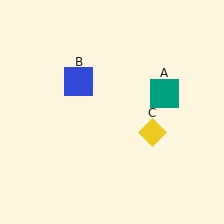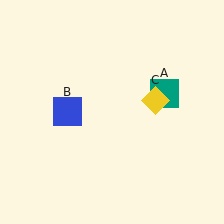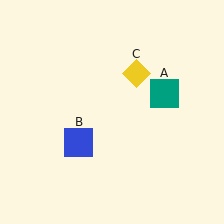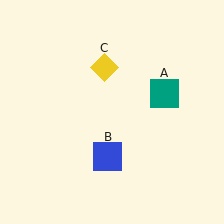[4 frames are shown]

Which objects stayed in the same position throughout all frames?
Teal square (object A) remained stationary.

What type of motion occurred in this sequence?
The blue square (object B), yellow diamond (object C) rotated counterclockwise around the center of the scene.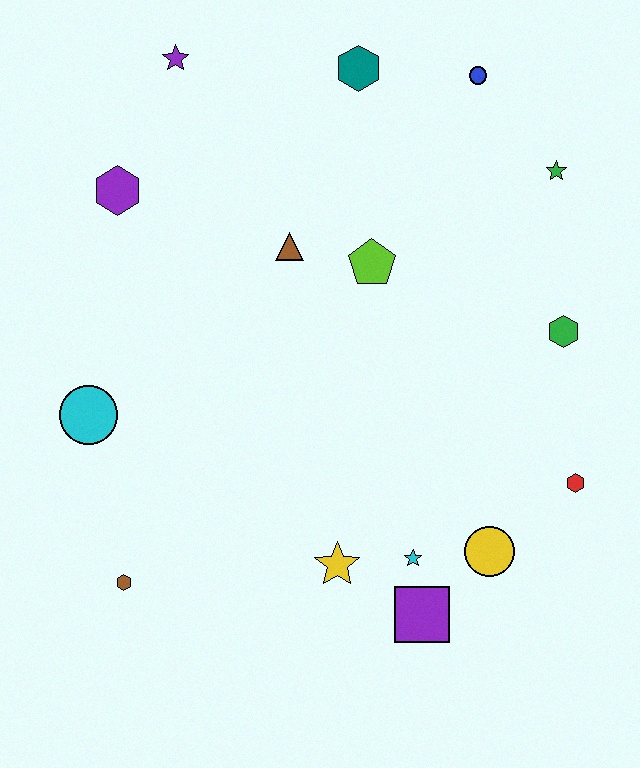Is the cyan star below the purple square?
No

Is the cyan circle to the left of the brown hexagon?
Yes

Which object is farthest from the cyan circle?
The green star is farthest from the cyan circle.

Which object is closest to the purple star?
The purple hexagon is closest to the purple star.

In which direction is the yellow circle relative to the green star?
The yellow circle is below the green star.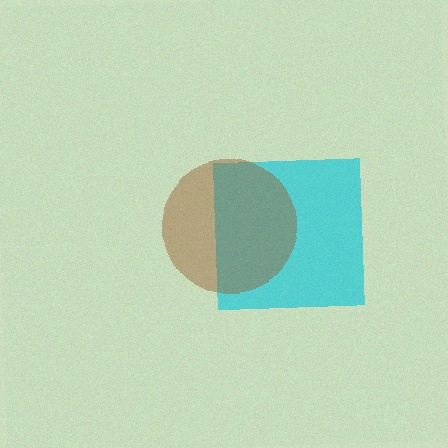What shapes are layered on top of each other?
The layered shapes are: a cyan square, a brown circle.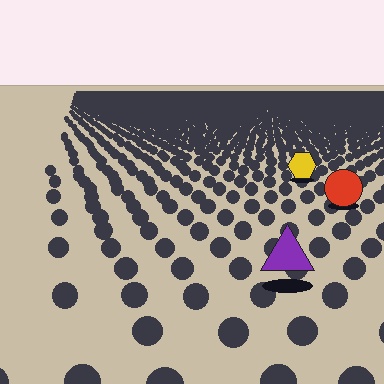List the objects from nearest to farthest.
From nearest to farthest: the purple triangle, the red circle, the yellow hexagon.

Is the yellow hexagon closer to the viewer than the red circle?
No. The red circle is closer — you can tell from the texture gradient: the ground texture is coarser near it.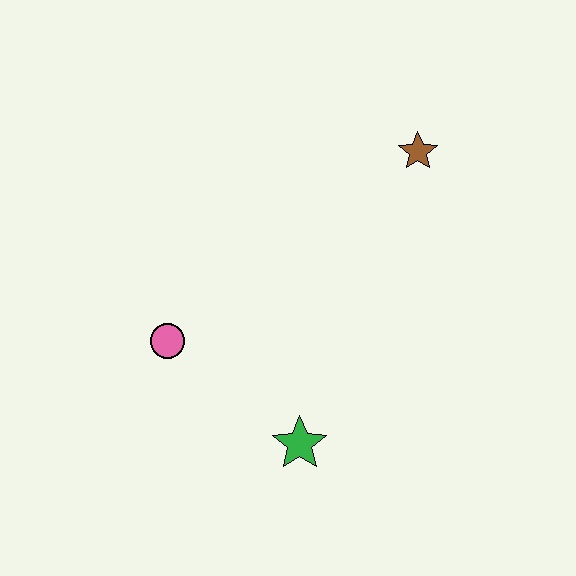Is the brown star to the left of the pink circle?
No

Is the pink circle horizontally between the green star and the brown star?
No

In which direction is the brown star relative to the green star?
The brown star is above the green star.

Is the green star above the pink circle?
No